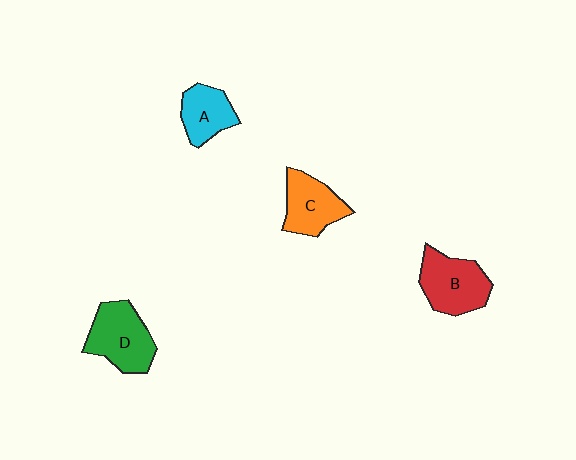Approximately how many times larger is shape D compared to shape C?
Approximately 1.2 times.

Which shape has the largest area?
Shape D (green).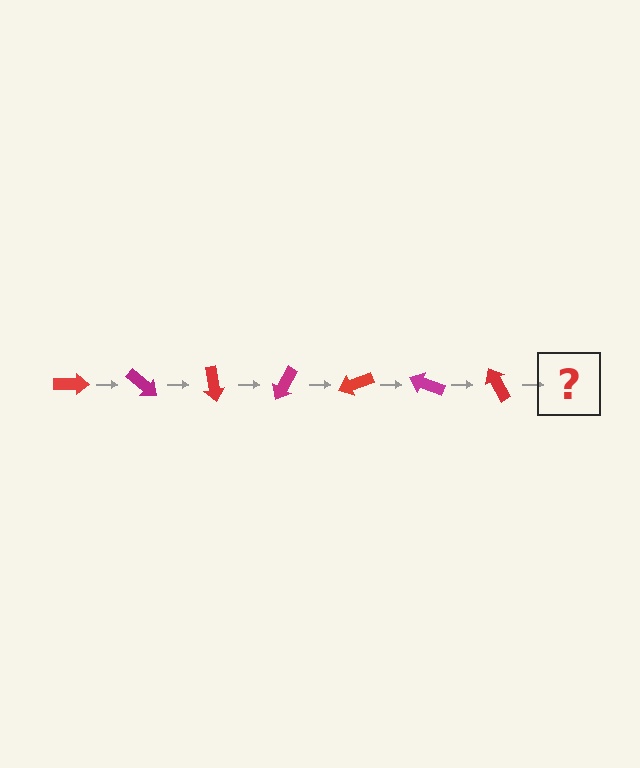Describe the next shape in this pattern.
It should be a magenta arrow, rotated 280 degrees from the start.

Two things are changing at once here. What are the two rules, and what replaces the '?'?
The two rules are that it rotates 40 degrees each step and the color cycles through red and magenta. The '?' should be a magenta arrow, rotated 280 degrees from the start.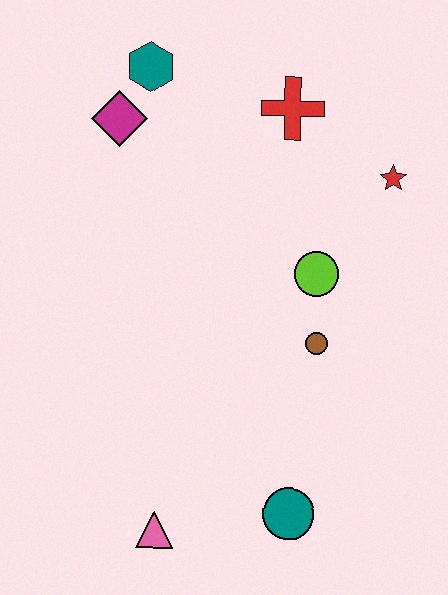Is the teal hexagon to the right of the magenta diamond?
Yes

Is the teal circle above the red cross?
No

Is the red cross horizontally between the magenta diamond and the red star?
Yes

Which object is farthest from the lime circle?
The pink triangle is farthest from the lime circle.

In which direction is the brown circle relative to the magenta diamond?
The brown circle is below the magenta diamond.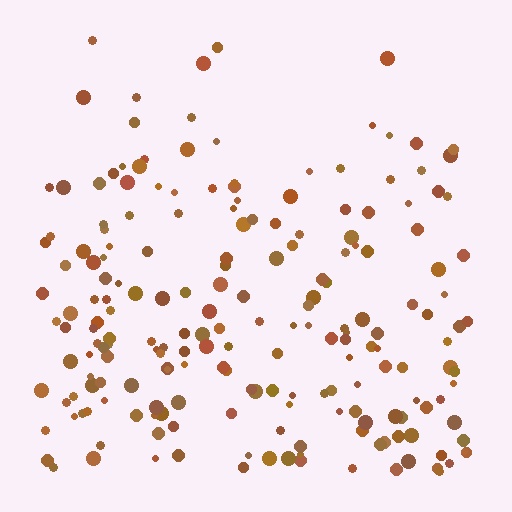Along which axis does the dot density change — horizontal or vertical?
Vertical.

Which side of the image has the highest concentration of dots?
The bottom.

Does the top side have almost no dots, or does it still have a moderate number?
Still a moderate number, just noticeably fewer than the bottom.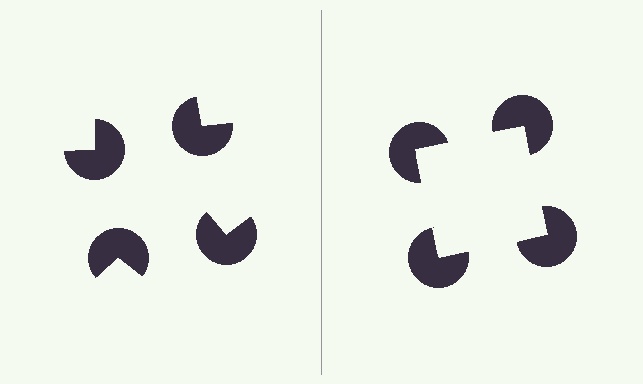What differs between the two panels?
The pac-man discs are positioned identically on both sides; only the wedge orientations differ. On the right they align to a square; on the left they are misaligned.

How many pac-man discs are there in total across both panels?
8 — 4 on each side.